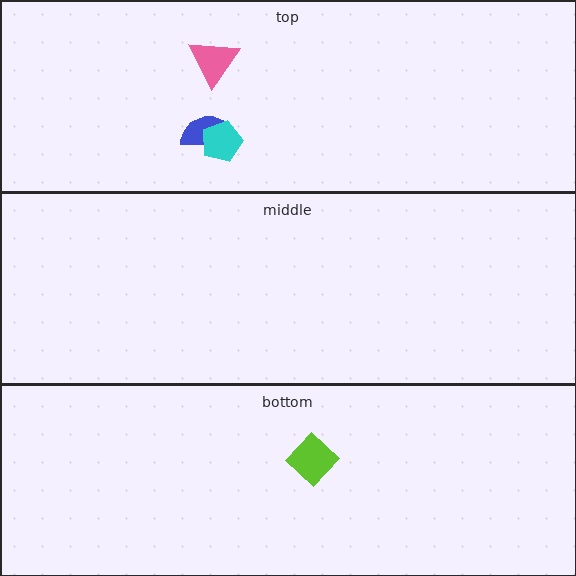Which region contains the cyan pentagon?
The top region.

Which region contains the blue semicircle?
The top region.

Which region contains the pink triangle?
The top region.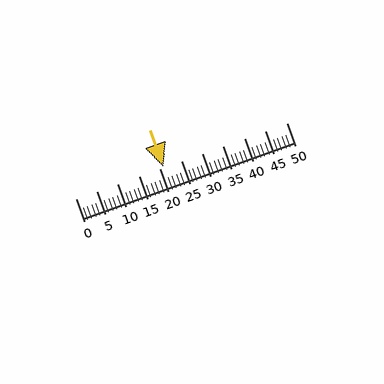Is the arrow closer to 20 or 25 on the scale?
The arrow is closer to 20.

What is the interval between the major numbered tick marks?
The major tick marks are spaced 5 units apart.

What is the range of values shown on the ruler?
The ruler shows values from 0 to 50.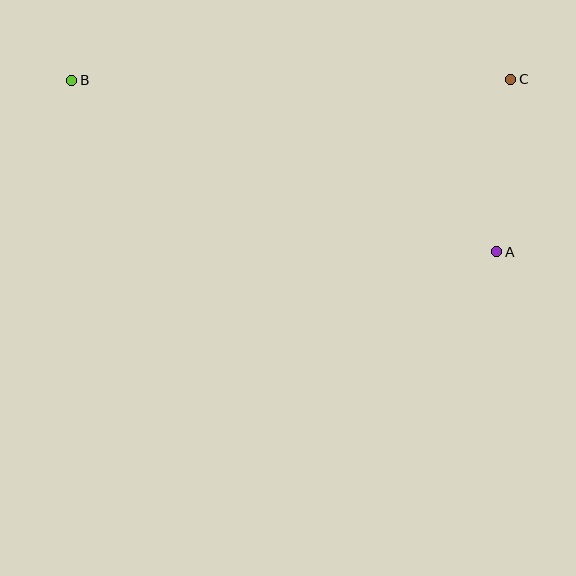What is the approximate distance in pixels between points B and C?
The distance between B and C is approximately 439 pixels.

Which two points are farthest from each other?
Points A and B are farthest from each other.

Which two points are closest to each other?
Points A and C are closest to each other.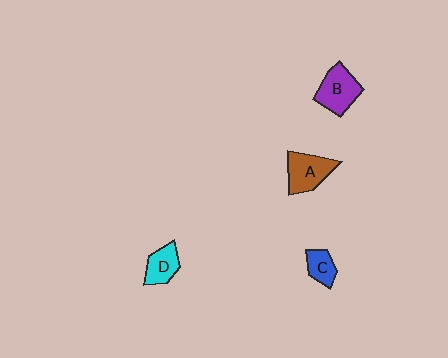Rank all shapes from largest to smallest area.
From largest to smallest: B (purple), A (brown), D (cyan), C (blue).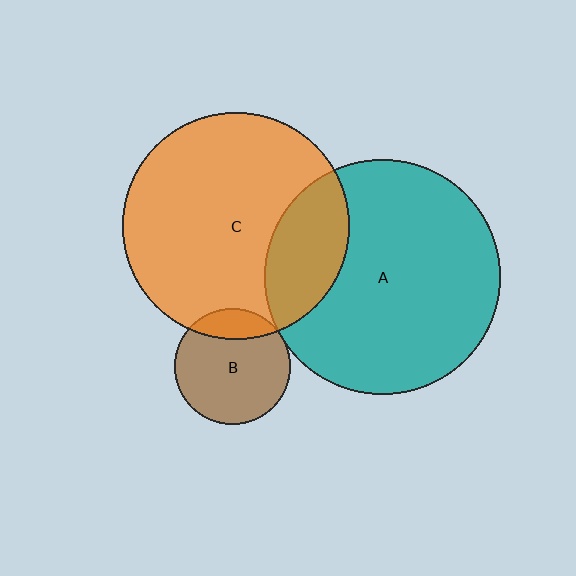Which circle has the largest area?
Circle A (teal).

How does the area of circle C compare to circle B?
Approximately 3.8 times.